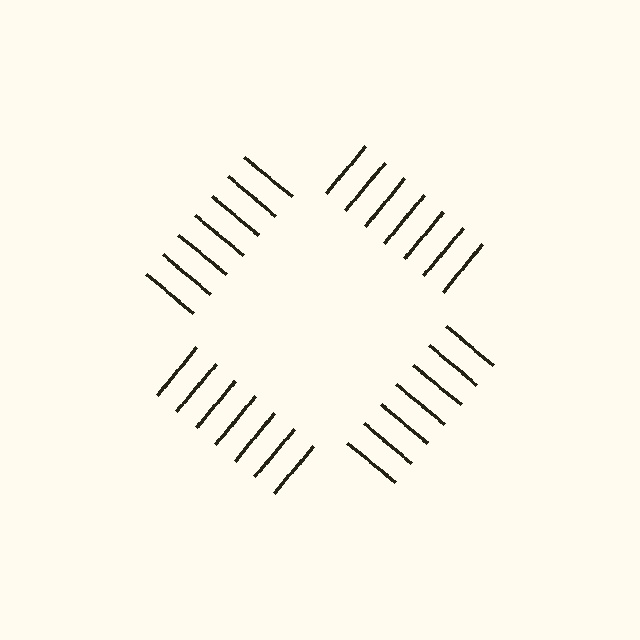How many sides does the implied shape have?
4 sides — the line-ends trace a square.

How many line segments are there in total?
28 — 7 along each of the 4 edges.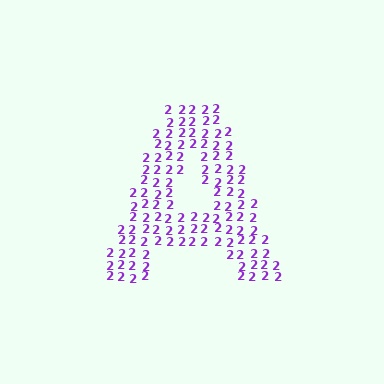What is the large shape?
The large shape is the letter A.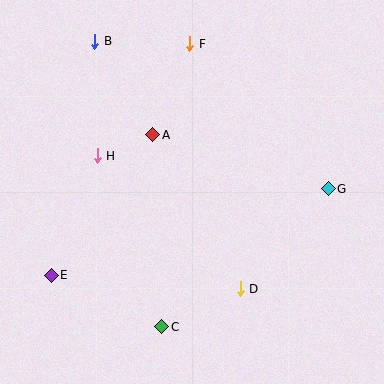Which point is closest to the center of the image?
Point A at (153, 135) is closest to the center.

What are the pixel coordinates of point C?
Point C is at (162, 327).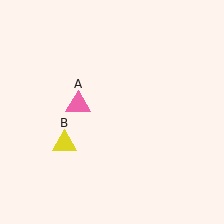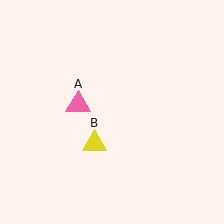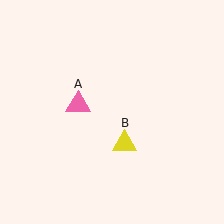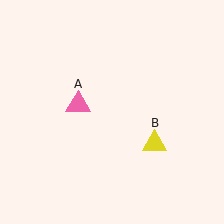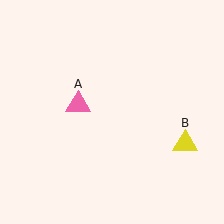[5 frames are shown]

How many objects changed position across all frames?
1 object changed position: yellow triangle (object B).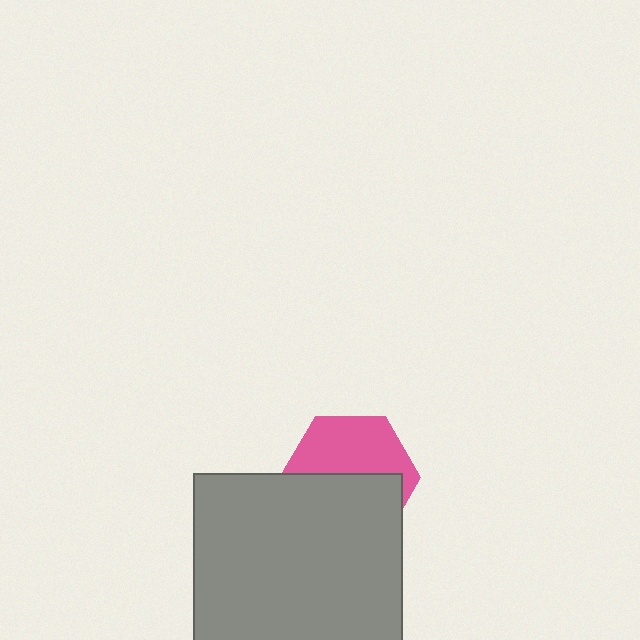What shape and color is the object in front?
The object in front is a gray square.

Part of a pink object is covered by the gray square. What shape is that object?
It is a hexagon.